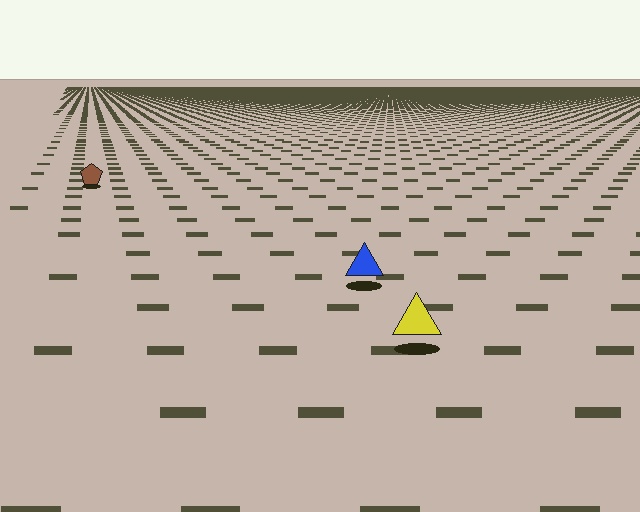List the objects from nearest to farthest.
From nearest to farthest: the yellow triangle, the blue triangle, the brown pentagon.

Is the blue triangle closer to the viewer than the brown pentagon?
Yes. The blue triangle is closer — you can tell from the texture gradient: the ground texture is coarser near it.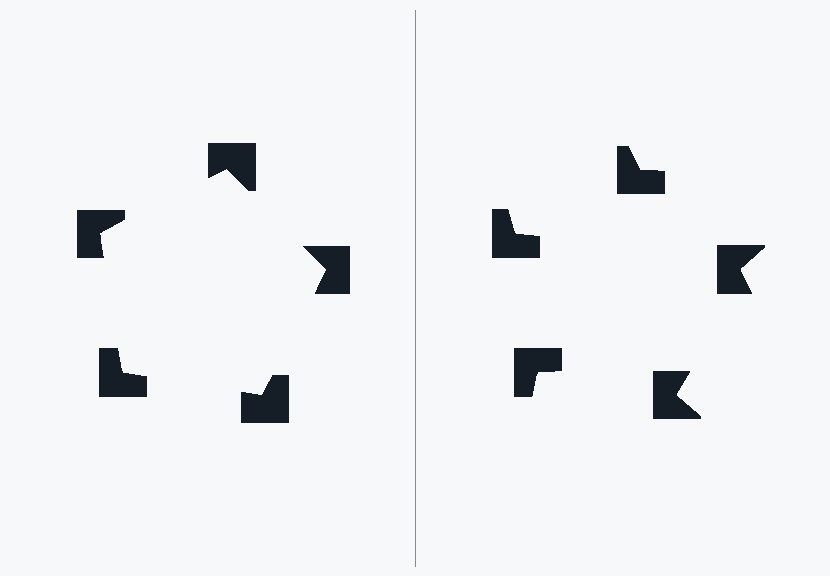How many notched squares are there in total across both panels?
10 — 5 on each side.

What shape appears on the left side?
An illusory pentagon.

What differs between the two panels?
The notched squares are positioned identically on both sides; only the wedge orientations differ. On the left they align to a pentagon; on the right they are misaligned.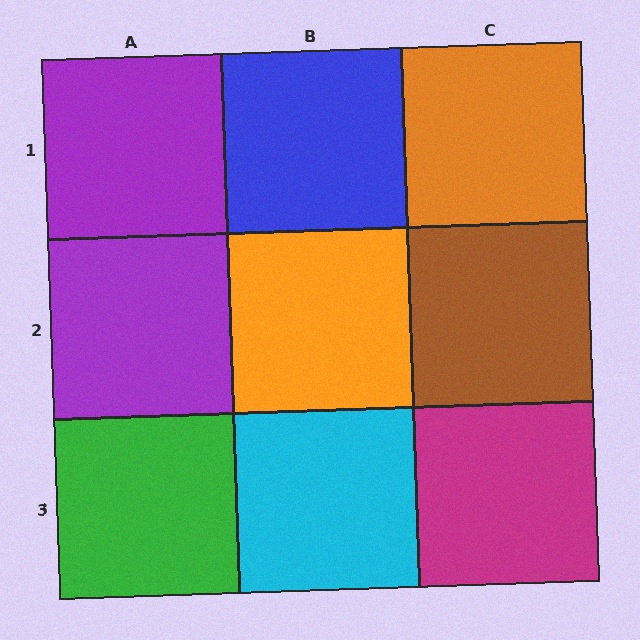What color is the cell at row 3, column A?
Green.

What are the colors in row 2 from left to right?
Purple, orange, brown.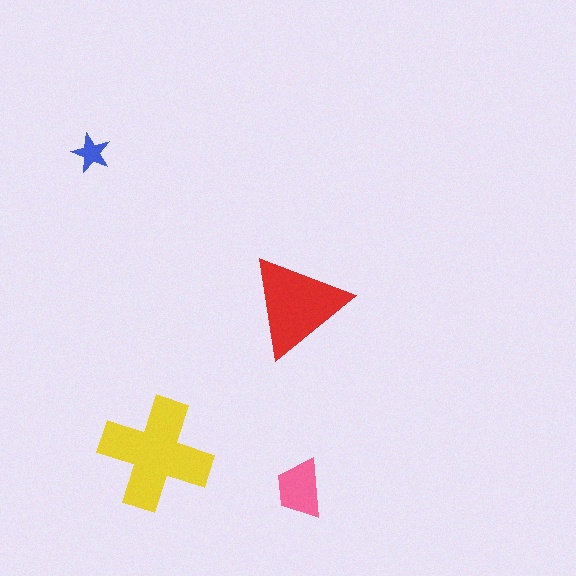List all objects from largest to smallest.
The yellow cross, the red triangle, the pink trapezoid, the blue star.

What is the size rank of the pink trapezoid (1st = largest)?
3rd.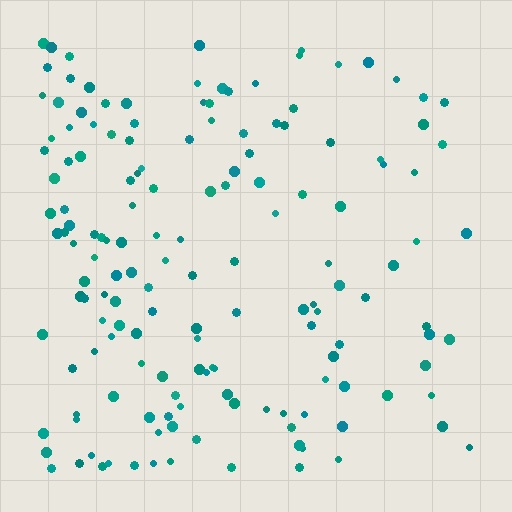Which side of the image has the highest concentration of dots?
The left.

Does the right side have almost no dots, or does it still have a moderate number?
Still a moderate number, just noticeably fewer than the left.